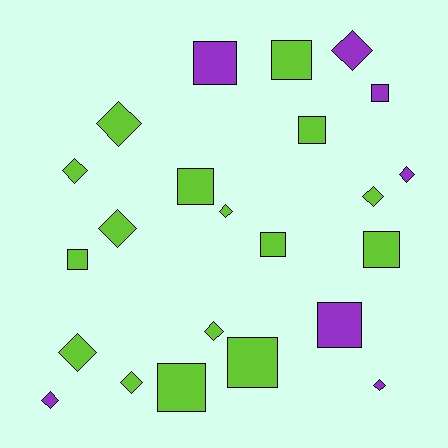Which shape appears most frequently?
Diamond, with 12 objects.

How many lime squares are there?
There are 8 lime squares.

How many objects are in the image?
There are 23 objects.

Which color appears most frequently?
Lime, with 16 objects.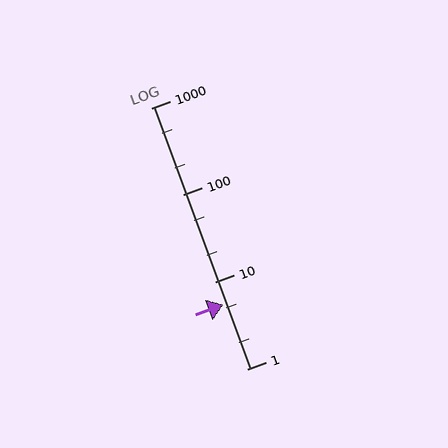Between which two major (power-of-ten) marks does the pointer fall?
The pointer is between 1 and 10.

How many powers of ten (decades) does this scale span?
The scale spans 3 decades, from 1 to 1000.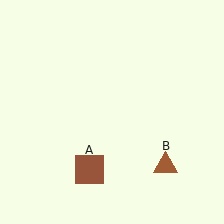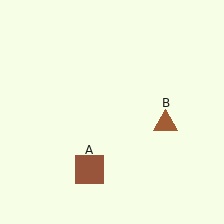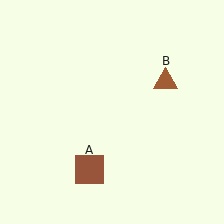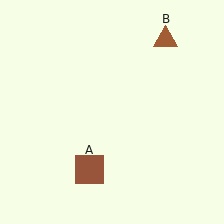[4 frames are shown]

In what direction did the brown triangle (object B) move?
The brown triangle (object B) moved up.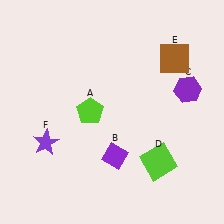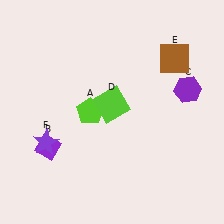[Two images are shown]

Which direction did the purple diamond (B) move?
The purple diamond (B) moved left.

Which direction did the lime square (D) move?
The lime square (D) moved up.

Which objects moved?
The objects that moved are: the purple diamond (B), the lime square (D).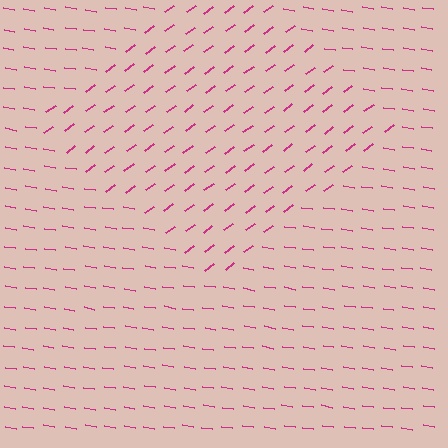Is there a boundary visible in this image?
Yes, there is a texture boundary formed by a change in line orientation.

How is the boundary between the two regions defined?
The boundary is defined purely by a change in line orientation (approximately 45 degrees difference). All lines are the same color and thickness.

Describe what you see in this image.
The image is filled with small magenta line segments. A diamond region in the image has lines oriented differently from the surrounding lines, creating a visible texture boundary.